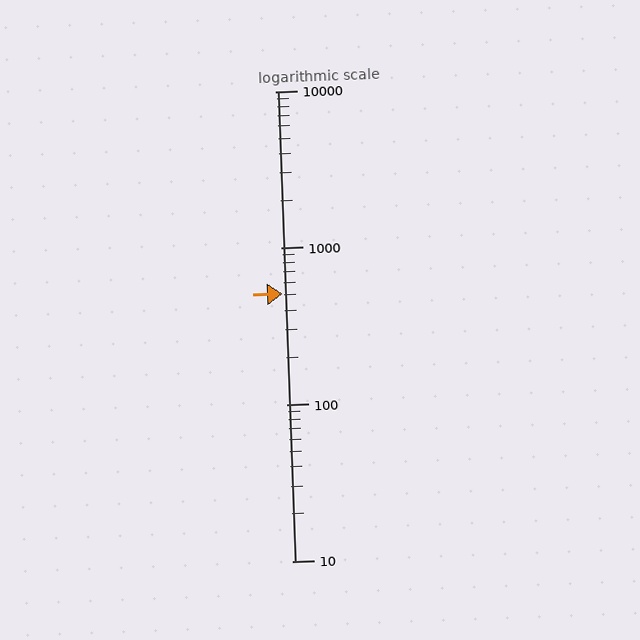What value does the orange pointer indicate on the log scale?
The pointer indicates approximately 510.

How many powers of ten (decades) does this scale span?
The scale spans 3 decades, from 10 to 10000.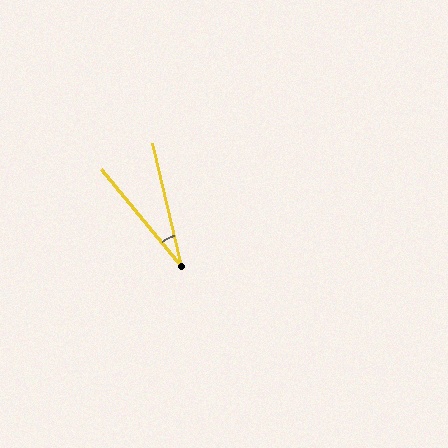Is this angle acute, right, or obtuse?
It is acute.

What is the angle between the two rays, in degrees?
Approximately 26 degrees.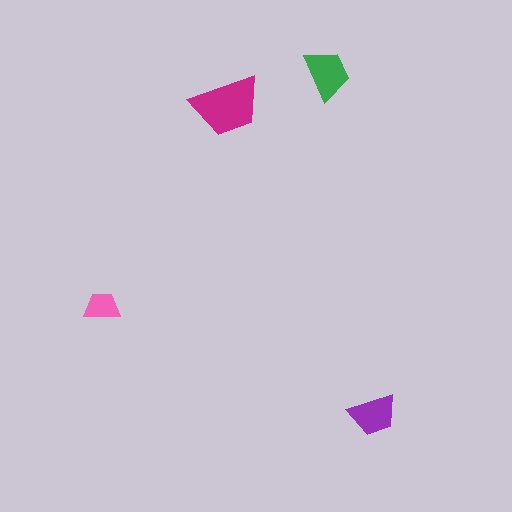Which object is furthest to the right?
The purple trapezoid is rightmost.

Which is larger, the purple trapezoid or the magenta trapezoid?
The magenta one.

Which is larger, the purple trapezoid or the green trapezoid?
The green one.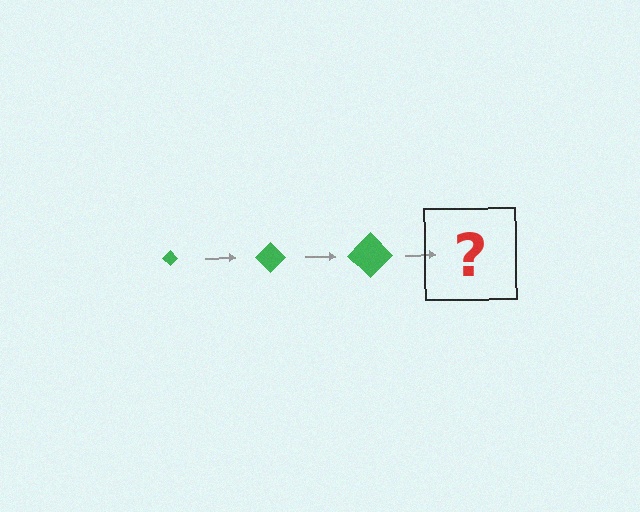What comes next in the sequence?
The next element should be a green diamond, larger than the previous one.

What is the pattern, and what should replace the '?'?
The pattern is that the diamond gets progressively larger each step. The '?' should be a green diamond, larger than the previous one.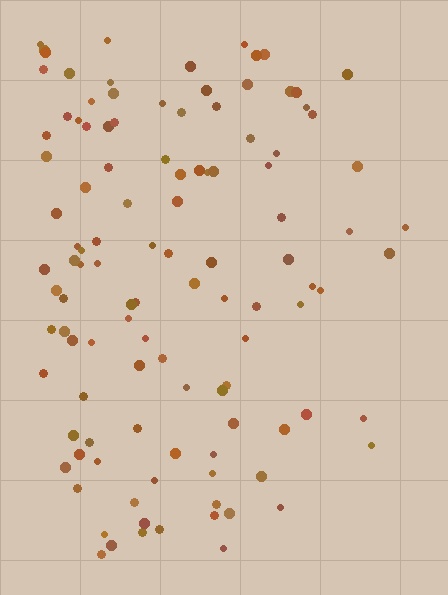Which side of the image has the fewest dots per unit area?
The right.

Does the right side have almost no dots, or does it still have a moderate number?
Still a moderate number, just noticeably fewer than the left.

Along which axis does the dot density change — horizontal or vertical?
Horizontal.